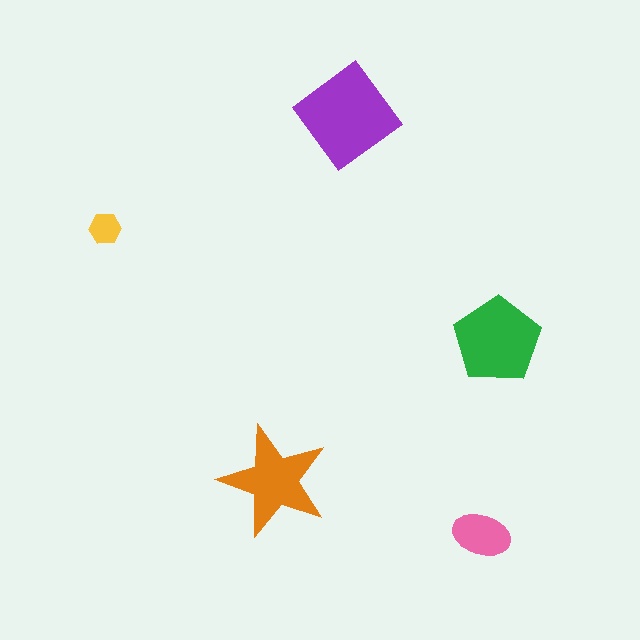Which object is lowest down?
The pink ellipse is bottommost.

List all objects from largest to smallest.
The purple diamond, the green pentagon, the orange star, the pink ellipse, the yellow hexagon.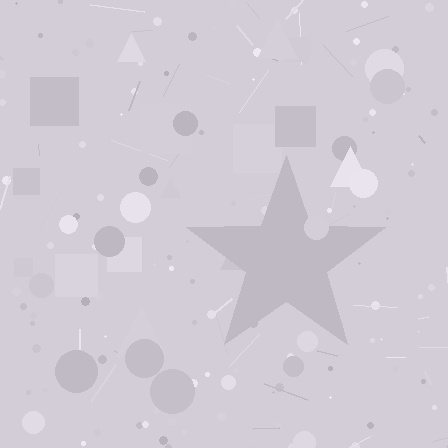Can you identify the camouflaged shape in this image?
The camouflaged shape is a star.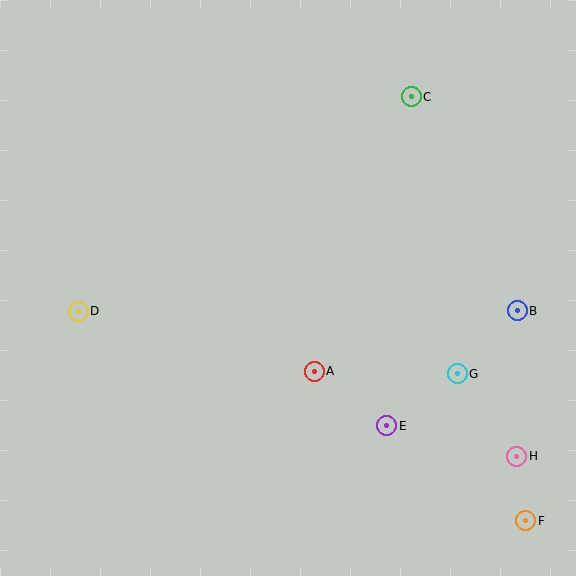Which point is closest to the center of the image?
Point A at (314, 371) is closest to the center.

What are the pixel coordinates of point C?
Point C is at (411, 97).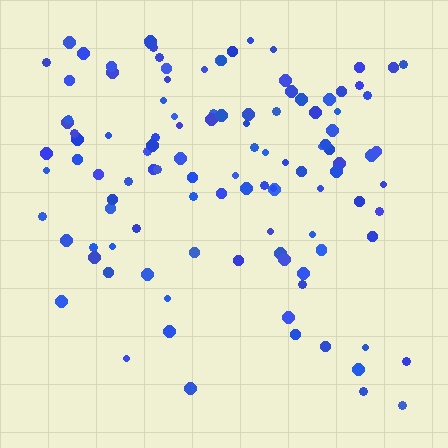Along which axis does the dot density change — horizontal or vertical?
Vertical.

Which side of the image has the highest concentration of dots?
The top.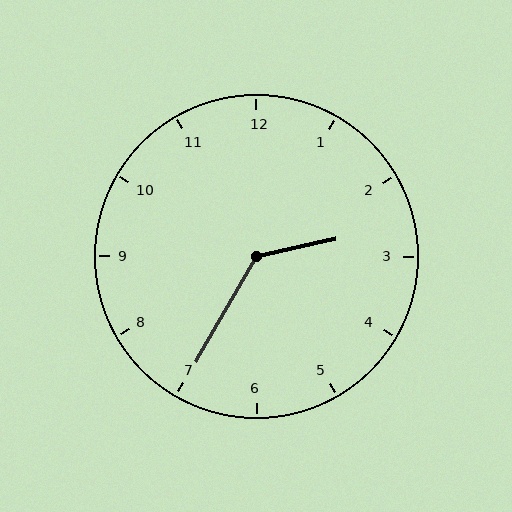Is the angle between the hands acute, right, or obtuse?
It is obtuse.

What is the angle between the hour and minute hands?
Approximately 132 degrees.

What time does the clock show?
2:35.